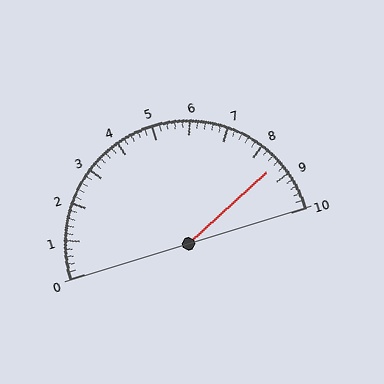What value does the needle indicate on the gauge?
The needle indicates approximately 8.6.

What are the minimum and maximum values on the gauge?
The gauge ranges from 0 to 10.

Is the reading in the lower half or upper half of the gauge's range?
The reading is in the upper half of the range (0 to 10).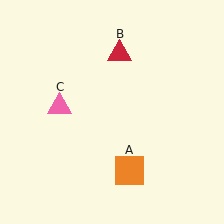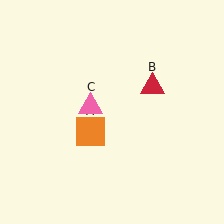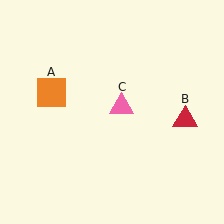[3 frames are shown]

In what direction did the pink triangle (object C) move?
The pink triangle (object C) moved right.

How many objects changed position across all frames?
3 objects changed position: orange square (object A), red triangle (object B), pink triangle (object C).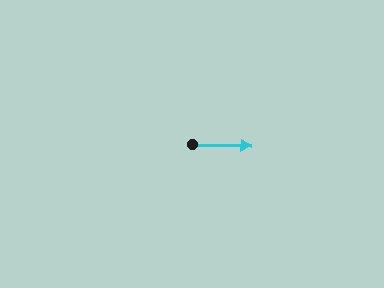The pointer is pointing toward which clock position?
Roughly 3 o'clock.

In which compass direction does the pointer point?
East.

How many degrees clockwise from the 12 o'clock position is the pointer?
Approximately 92 degrees.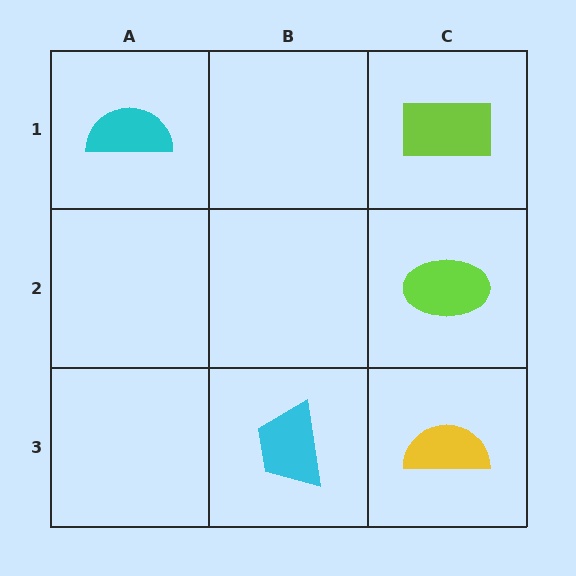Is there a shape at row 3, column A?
No, that cell is empty.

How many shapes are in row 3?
2 shapes.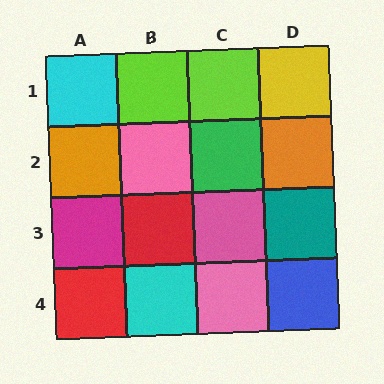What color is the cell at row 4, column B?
Cyan.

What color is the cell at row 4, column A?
Red.